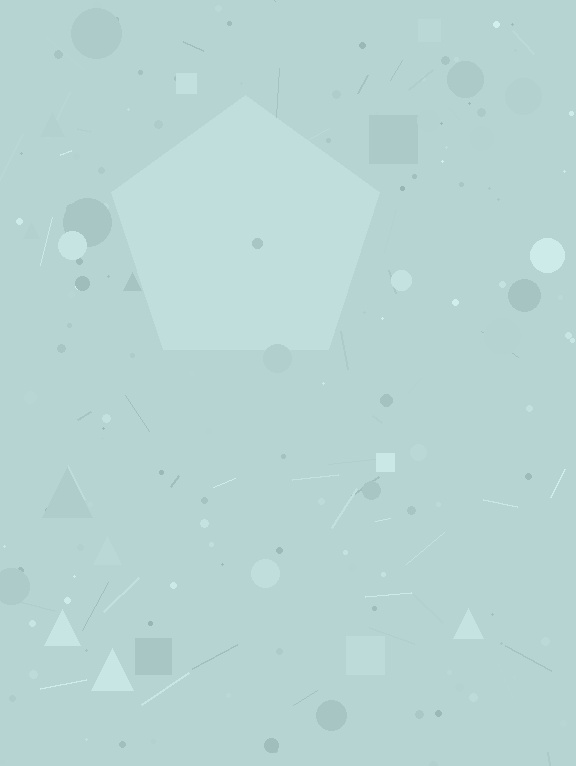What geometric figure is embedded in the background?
A pentagon is embedded in the background.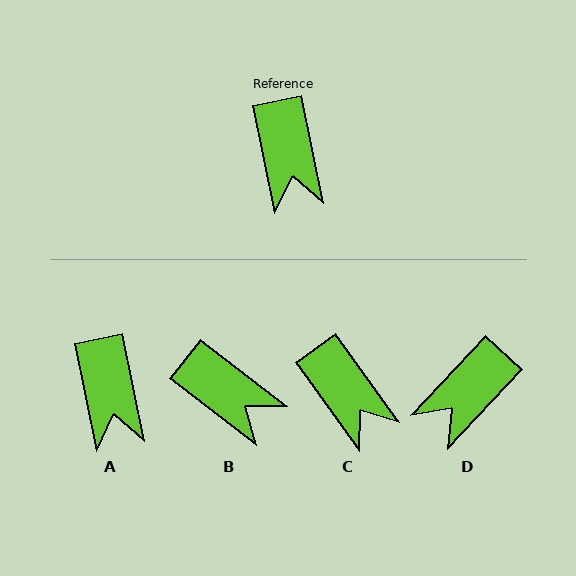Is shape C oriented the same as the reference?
No, it is off by about 24 degrees.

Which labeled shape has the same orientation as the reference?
A.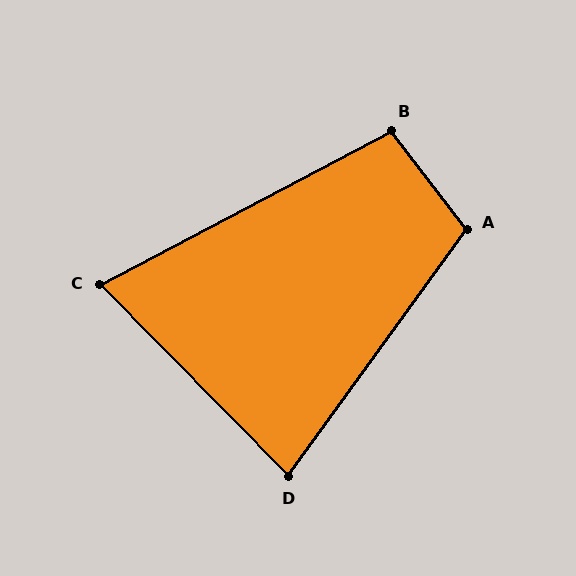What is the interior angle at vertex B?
Approximately 100 degrees (obtuse).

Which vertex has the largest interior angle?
A, at approximately 107 degrees.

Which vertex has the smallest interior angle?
C, at approximately 73 degrees.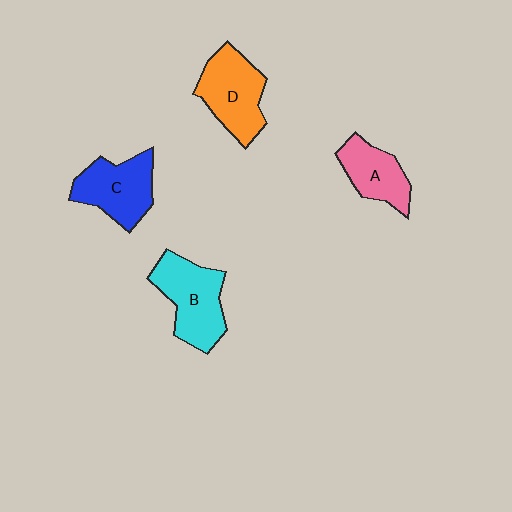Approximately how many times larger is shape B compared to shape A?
Approximately 1.4 times.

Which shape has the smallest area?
Shape A (pink).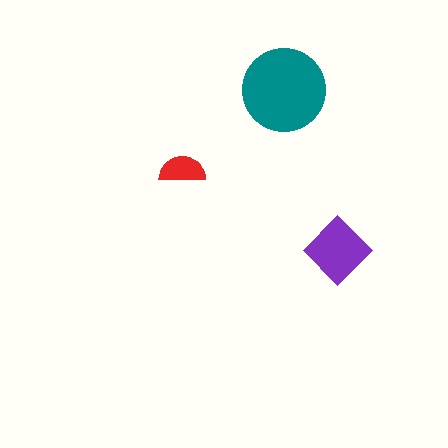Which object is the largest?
The teal circle.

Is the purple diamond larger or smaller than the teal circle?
Smaller.